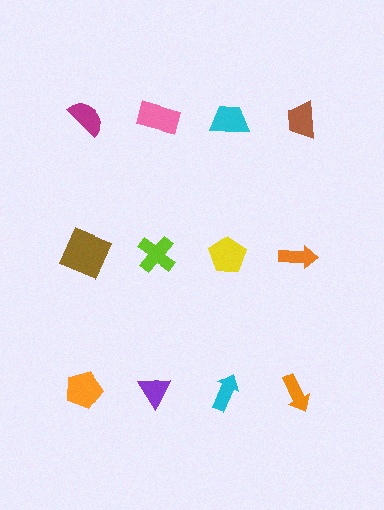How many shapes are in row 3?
4 shapes.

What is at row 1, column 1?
A magenta semicircle.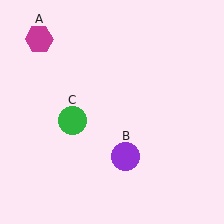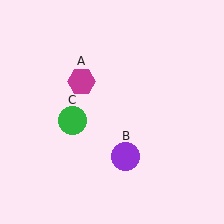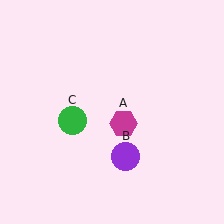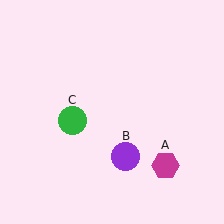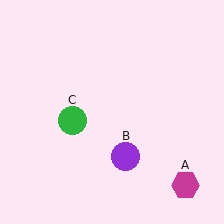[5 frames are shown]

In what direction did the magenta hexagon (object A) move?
The magenta hexagon (object A) moved down and to the right.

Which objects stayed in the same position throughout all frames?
Purple circle (object B) and green circle (object C) remained stationary.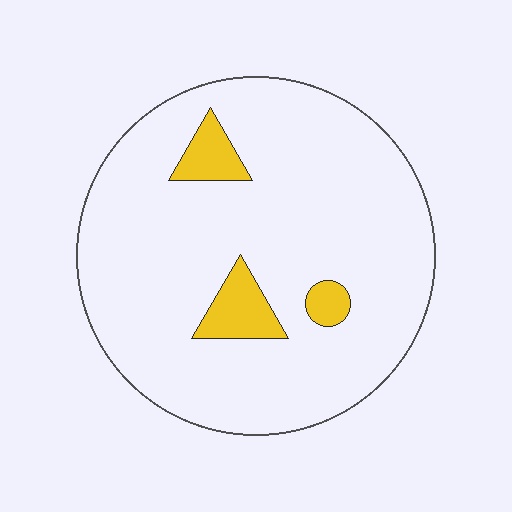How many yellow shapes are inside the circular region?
3.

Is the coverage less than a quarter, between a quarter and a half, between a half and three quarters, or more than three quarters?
Less than a quarter.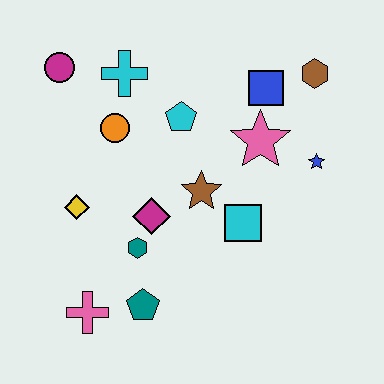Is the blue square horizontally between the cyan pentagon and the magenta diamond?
No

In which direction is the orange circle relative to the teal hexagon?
The orange circle is above the teal hexagon.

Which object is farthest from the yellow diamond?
The brown hexagon is farthest from the yellow diamond.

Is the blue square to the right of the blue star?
No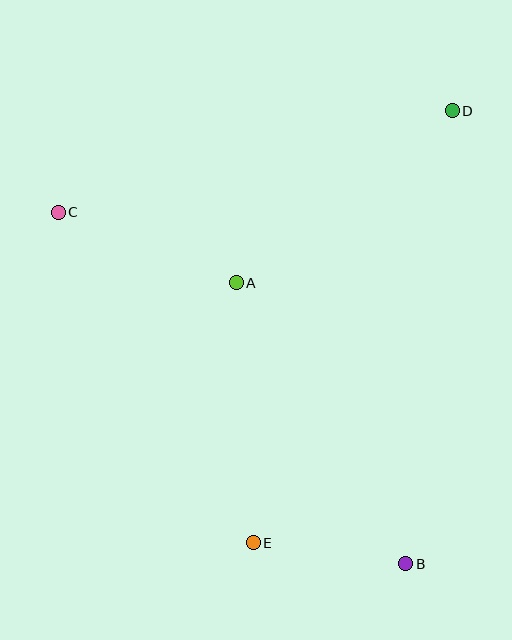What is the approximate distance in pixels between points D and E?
The distance between D and E is approximately 475 pixels.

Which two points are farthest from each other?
Points B and C are farthest from each other.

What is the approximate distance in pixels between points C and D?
The distance between C and D is approximately 407 pixels.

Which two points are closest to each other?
Points B and E are closest to each other.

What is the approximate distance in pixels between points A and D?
The distance between A and D is approximately 276 pixels.